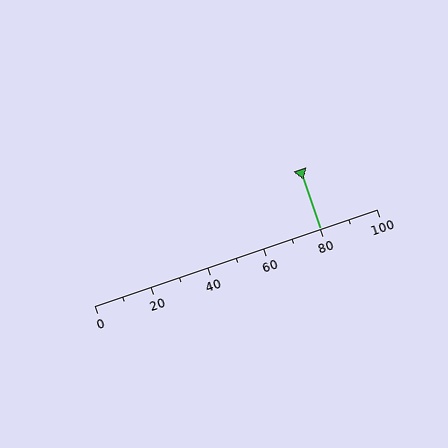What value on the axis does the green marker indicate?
The marker indicates approximately 80.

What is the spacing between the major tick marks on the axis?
The major ticks are spaced 20 apart.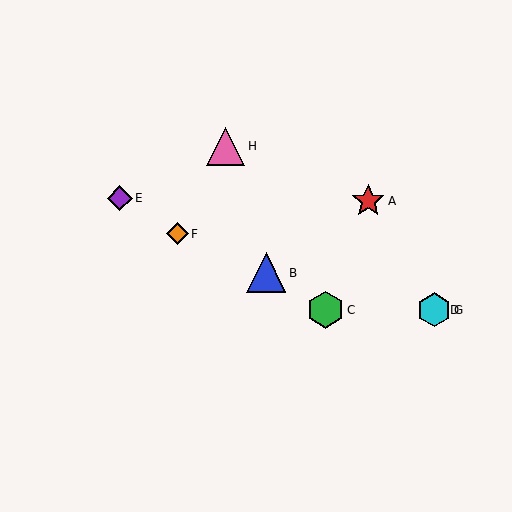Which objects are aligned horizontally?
Objects C, D, G are aligned horizontally.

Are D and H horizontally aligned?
No, D is at y≈310 and H is at y≈146.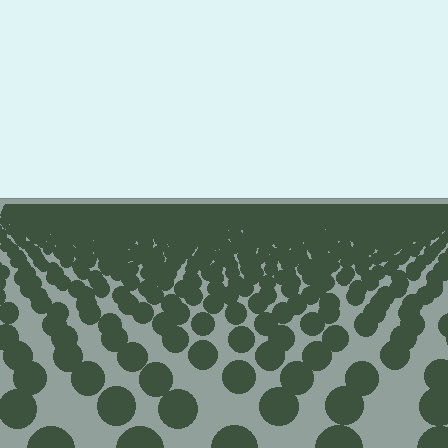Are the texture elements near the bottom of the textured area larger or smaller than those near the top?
Larger. Near the bottom, elements are closer to the viewer and appear at a bigger on-screen size.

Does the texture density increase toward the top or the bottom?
Density increases toward the top.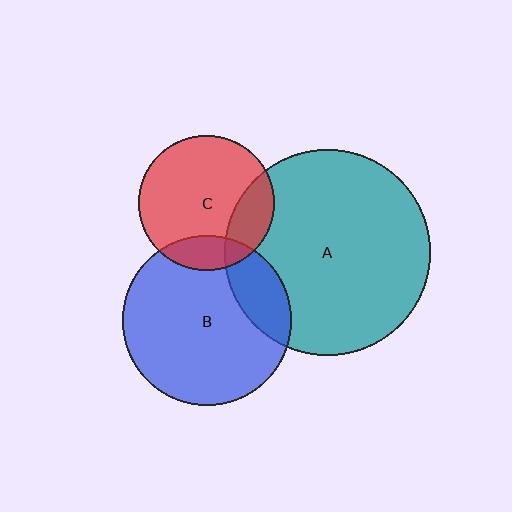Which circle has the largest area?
Circle A (teal).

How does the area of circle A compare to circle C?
Approximately 2.3 times.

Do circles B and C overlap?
Yes.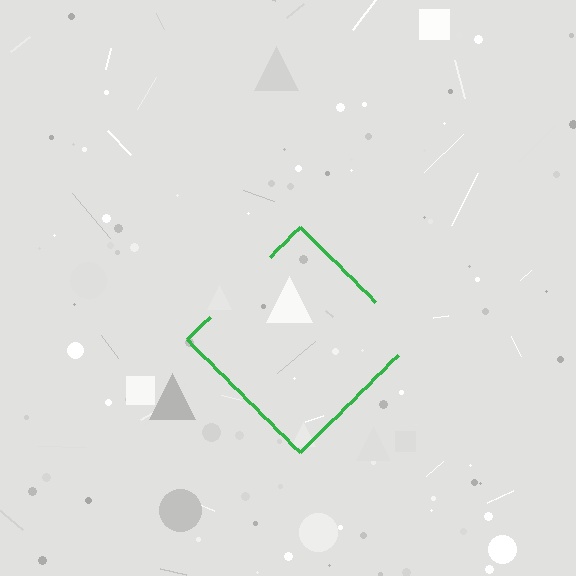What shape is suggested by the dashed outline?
The dashed outline suggests a diamond.